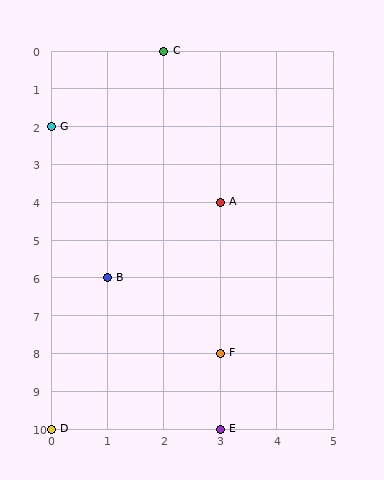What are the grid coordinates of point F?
Point F is at grid coordinates (3, 8).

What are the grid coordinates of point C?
Point C is at grid coordinates (2, 0).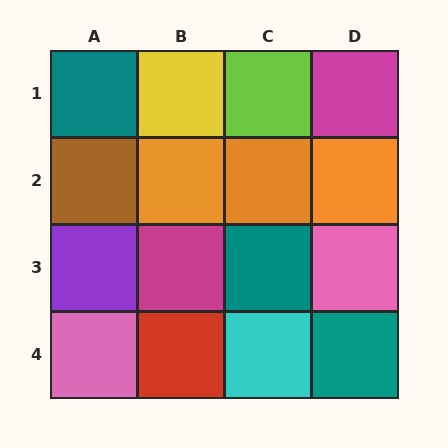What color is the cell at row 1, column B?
Yellow.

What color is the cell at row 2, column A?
Brown.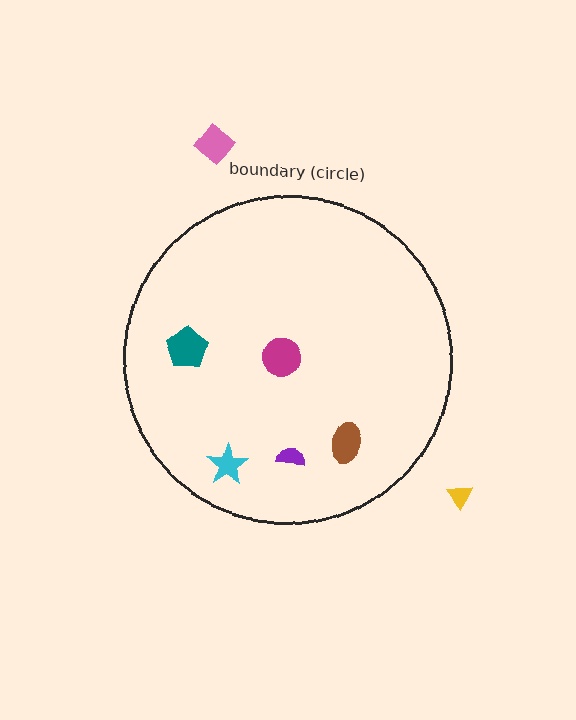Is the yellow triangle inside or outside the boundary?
Outside.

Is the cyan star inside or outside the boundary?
Inside.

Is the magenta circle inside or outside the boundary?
Inside.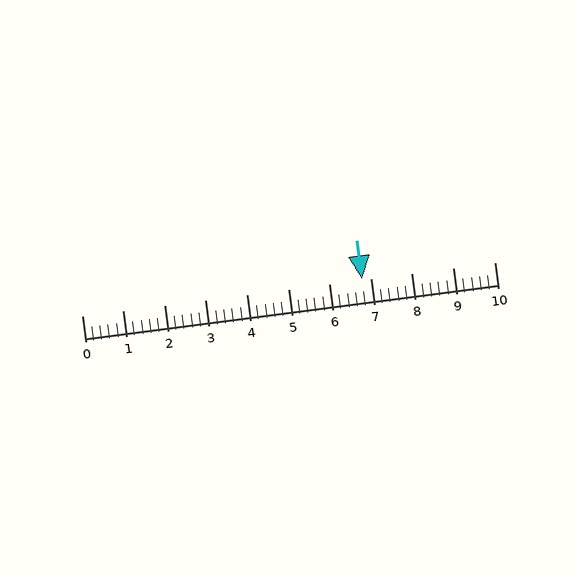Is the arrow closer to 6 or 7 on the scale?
The arrow is closer to 7.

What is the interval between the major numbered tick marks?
The major tick marks are spaced 1 units apart.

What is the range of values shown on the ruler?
The ruler shows values from 0 to 10.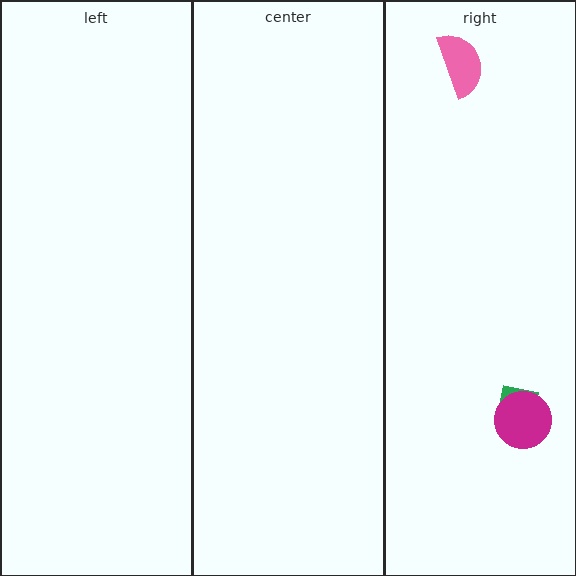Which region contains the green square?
The right region.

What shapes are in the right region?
The pink semicircle, the green square, the magenta circle.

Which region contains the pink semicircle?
The right region.